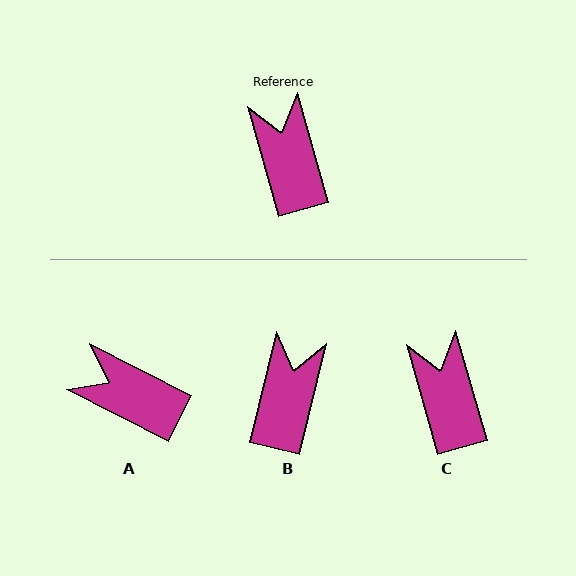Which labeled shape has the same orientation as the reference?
C.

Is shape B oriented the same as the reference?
No, it is off by about 29 degrees.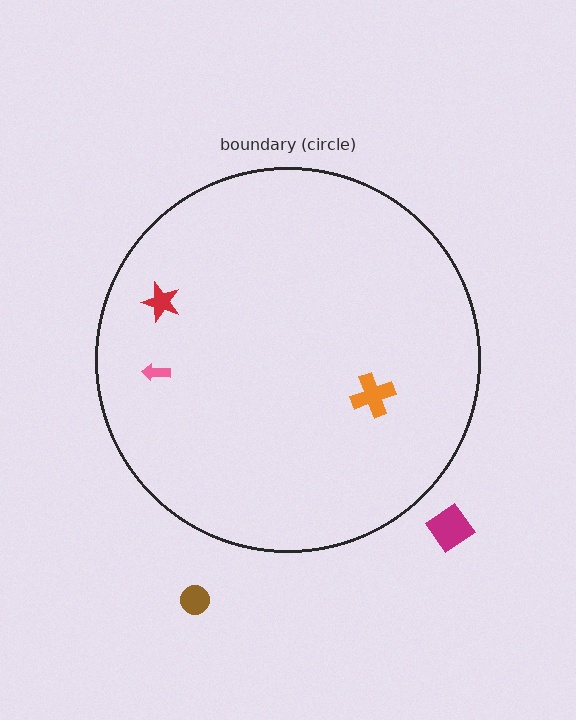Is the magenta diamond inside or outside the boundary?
Outside.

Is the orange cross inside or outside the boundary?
Inside.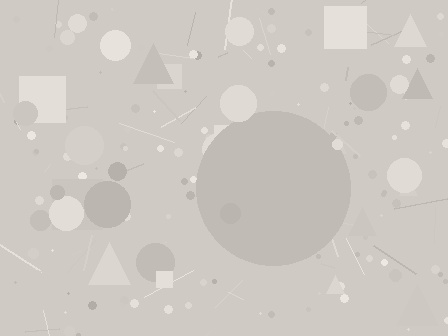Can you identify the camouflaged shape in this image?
The camouflaged shape is a circle.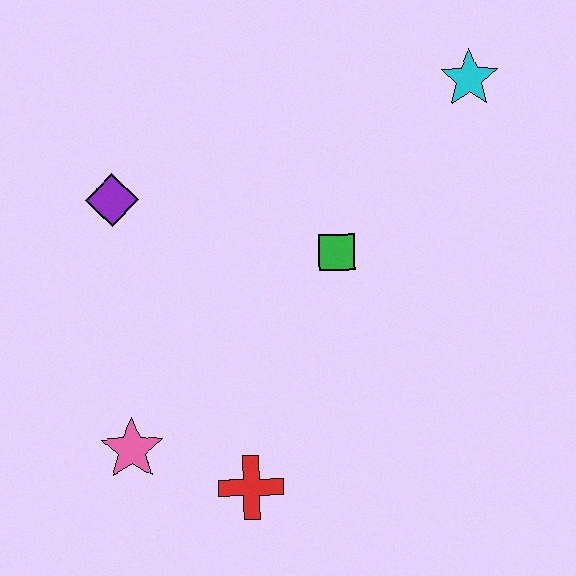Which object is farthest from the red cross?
The cyan star is farthest from the red cross.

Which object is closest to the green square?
The cyan star is closest to the green square.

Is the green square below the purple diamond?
Yes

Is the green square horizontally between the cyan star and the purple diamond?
Yes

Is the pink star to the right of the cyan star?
No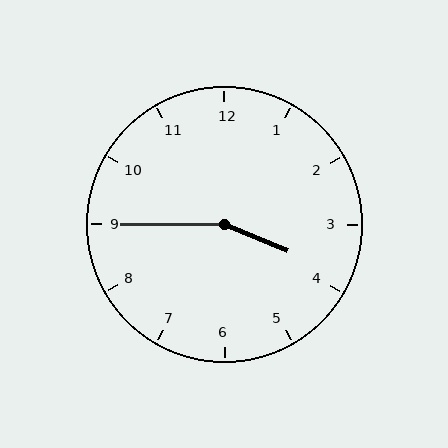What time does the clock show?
3:45.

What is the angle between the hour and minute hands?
Approximately 158 degrees.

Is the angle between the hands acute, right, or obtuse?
It is obtuse.